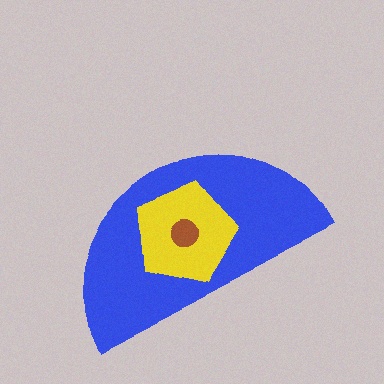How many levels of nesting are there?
3.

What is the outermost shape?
The blue semicircle.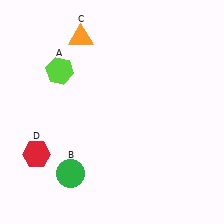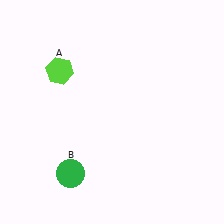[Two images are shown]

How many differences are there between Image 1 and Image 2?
There are 2 differences between the two images.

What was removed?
The red hexagon (D), the orange triangle (C) were removed in Image 2.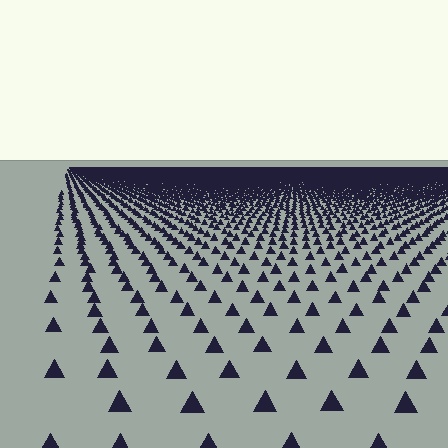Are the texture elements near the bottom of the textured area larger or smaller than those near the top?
Larger. Near the bottom, elements are closer to the viewer and appear at a bigger on-screen size.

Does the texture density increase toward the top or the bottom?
Density increases toward the top.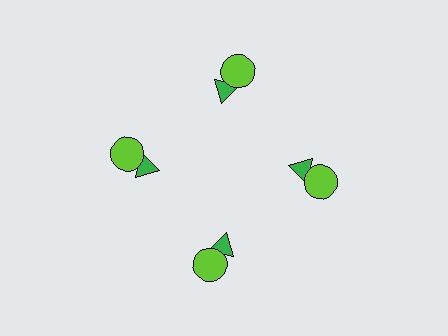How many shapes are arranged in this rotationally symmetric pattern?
There are 8 shapes, arranged in 4 groups of 2.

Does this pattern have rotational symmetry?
Yes, this pattern has 4-fold rotational symmetry. It looks the same after rotating 90 degrees around the center.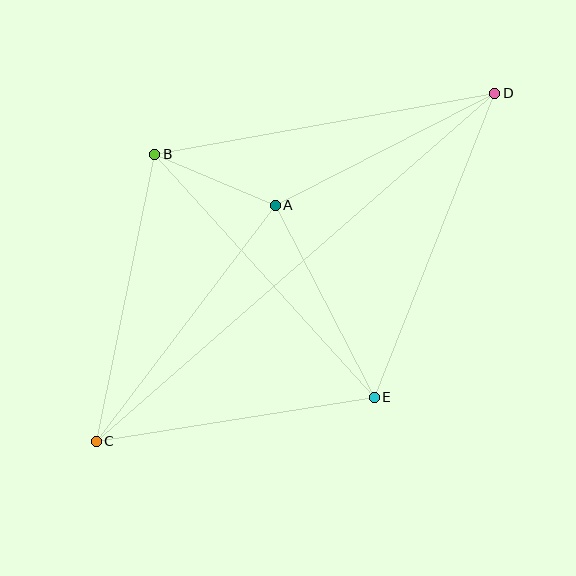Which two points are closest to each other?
Points A and B are closest to each other.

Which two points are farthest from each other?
Points C and D are farthest from each other.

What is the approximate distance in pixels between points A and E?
The distance between A and E is approximately 216 pixels.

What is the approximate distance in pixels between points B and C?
The distance between B and C is approximately 293 pixels.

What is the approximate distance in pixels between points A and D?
The distance between A and D is approximately 247 pixels.